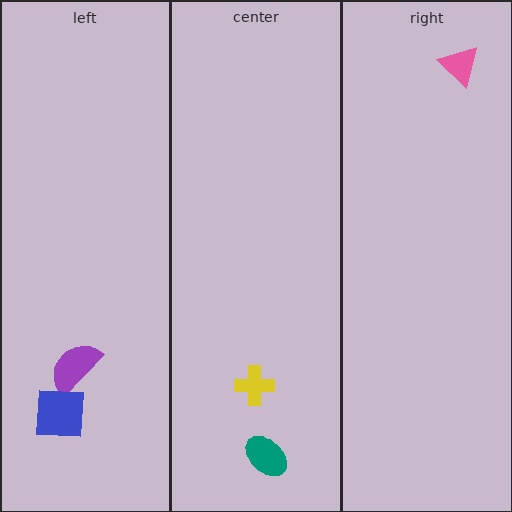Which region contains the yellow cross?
The center region.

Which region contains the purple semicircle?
The left region.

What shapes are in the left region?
The purple semicircle, the blue square.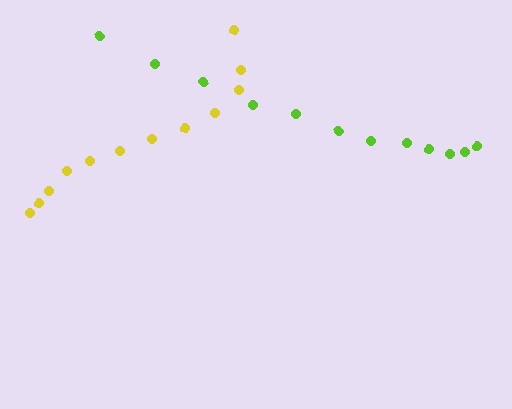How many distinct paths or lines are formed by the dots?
There are 2 distinct paths.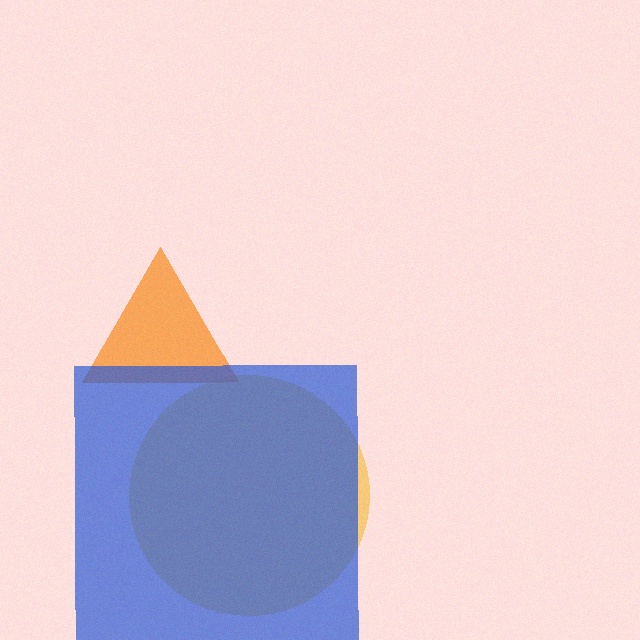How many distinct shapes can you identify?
There are 3 distinct shapes: a yellow circle, an orange triangle, a blue square.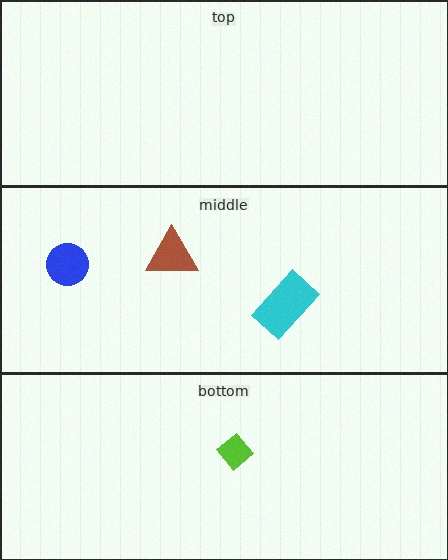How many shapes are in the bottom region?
1.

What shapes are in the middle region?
The cyan rectangle, the brown triangle, the blue circle.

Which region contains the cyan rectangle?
The middle region.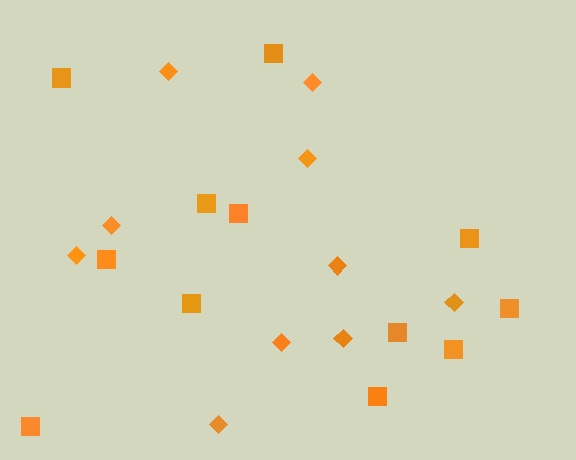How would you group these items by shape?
There are 2 groups: one group of diamonds (10) and one group of squares (12).